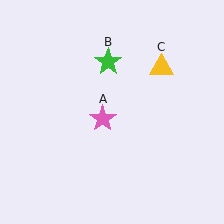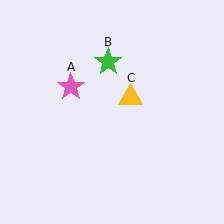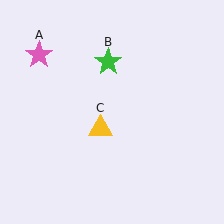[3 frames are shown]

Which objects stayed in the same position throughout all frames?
Green star (object B) remained stationary.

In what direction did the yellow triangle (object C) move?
The yellow triangle (object C) moved down and to the left.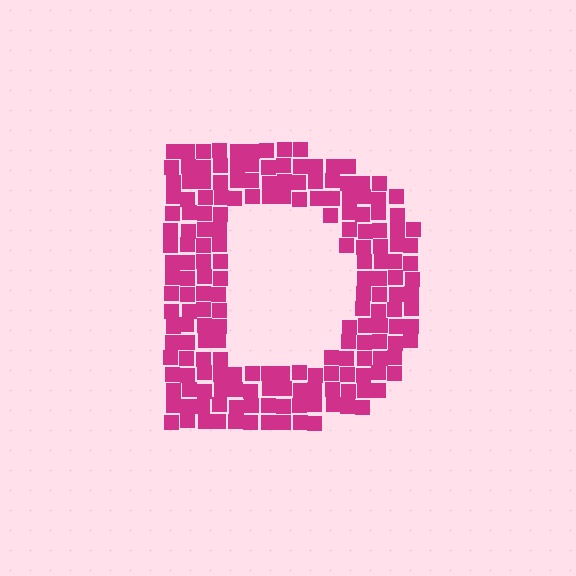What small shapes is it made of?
It is made of small squares.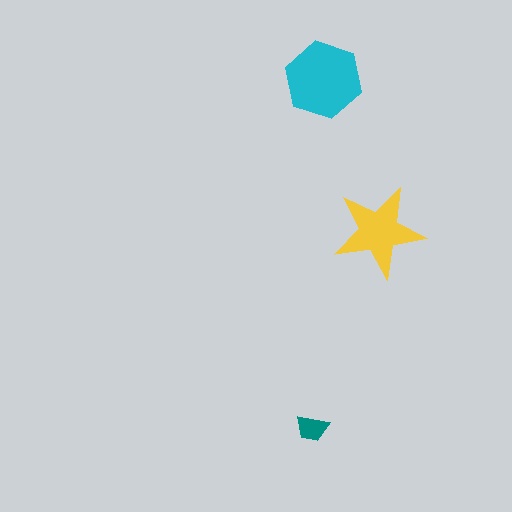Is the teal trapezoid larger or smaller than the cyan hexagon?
Smaller.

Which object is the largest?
The cyan hexagon.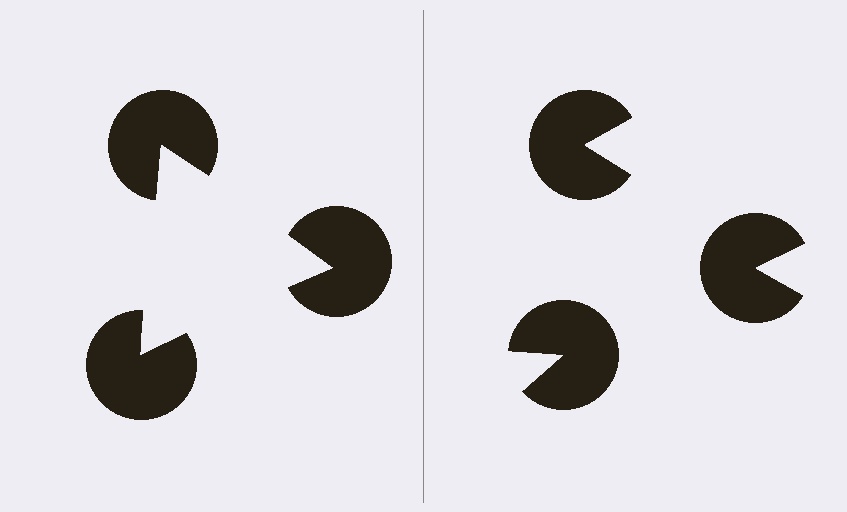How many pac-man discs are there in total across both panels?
6 — 3 on each side.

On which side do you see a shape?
An illusory triangle appears on the left side. On the right side the wedge cuts are rotated, so no coherent shape forms.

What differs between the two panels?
The pac-man discs are positioned identically on both sides; only the wedge orientations differ. On the left they align to a triangle; on the right they are misaligned.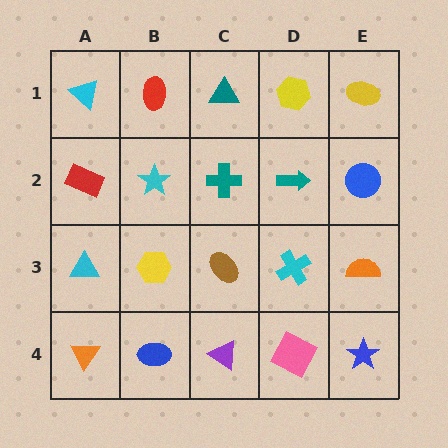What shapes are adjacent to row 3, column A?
A red rectangle (row 2, column A), an orange triangle (row 4, column A), a yellow hexagon (row 3, column B).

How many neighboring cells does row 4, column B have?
3.